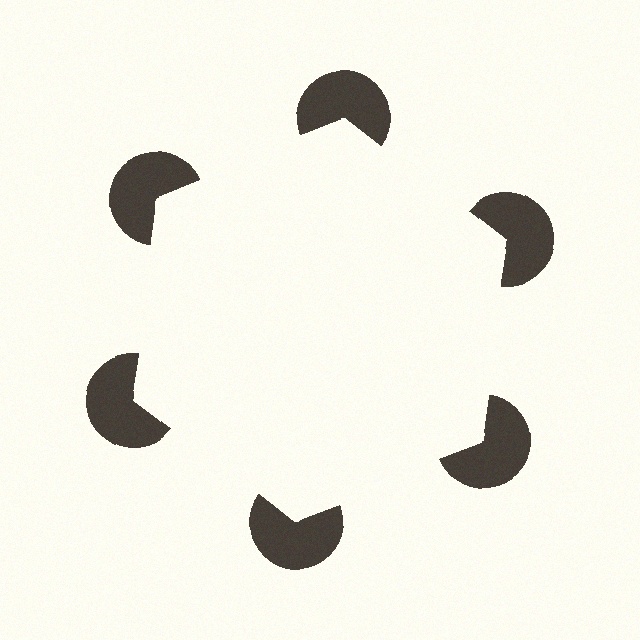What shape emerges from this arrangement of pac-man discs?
An illusory hexagon — its edges are inferred from the aligned wedge cuts in the pac-man discs, not physically drawn.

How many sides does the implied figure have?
6 sides.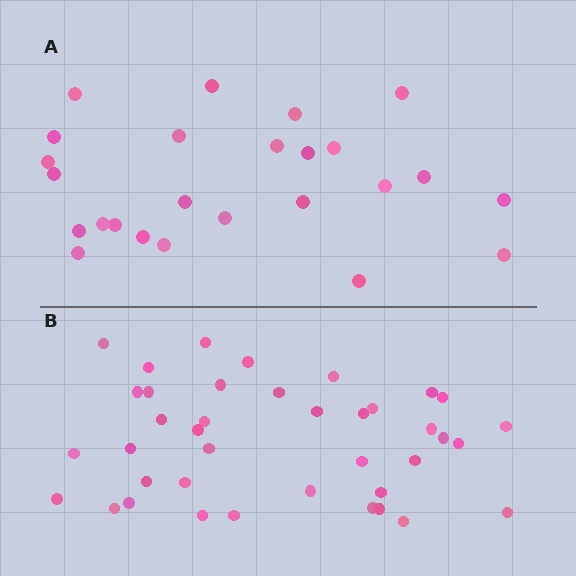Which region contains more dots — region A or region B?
Region B (the bottom region) has more dots.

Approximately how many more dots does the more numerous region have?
Region B has approximately 15 more dots than region A.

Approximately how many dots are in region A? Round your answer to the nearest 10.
About 20 dots. (The exact count is 25, which rounds to 20.)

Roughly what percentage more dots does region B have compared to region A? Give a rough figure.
About 55% more.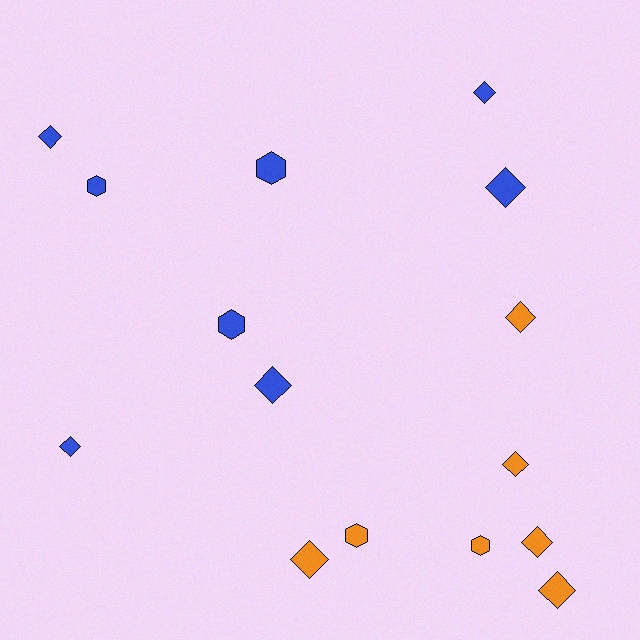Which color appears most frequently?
Blue, with 8 objects.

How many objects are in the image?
There are 15 objects.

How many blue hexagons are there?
There are 3 blue hexagons.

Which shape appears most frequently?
Diamond, with 10 objects.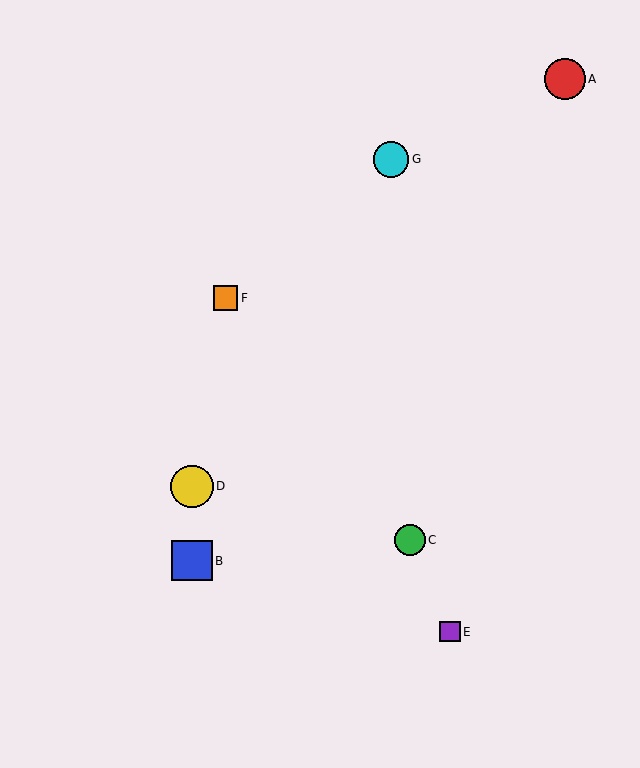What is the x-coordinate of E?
Object E is at x≈450.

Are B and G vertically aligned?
No, B is at x≈192 and G is at x≈391.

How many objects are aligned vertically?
2 objects (B, D) are aligned vertically.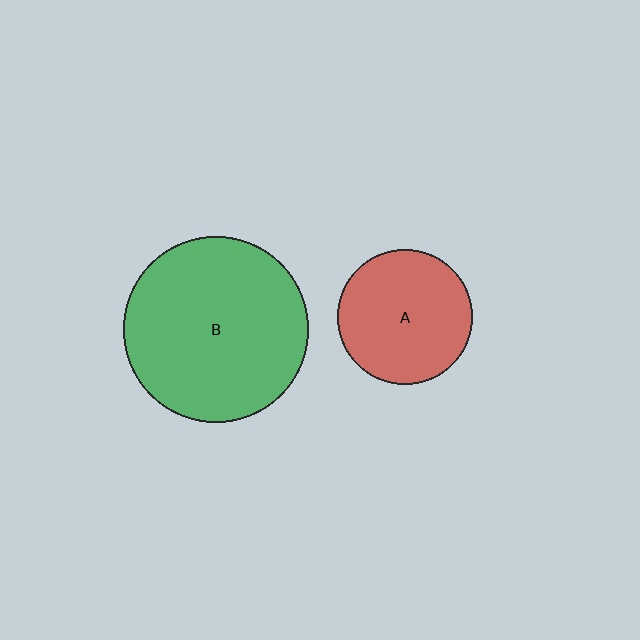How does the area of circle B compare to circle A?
Approximately 1.9 times.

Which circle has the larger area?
Circle B (green).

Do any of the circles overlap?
No, none of the circles overlap.